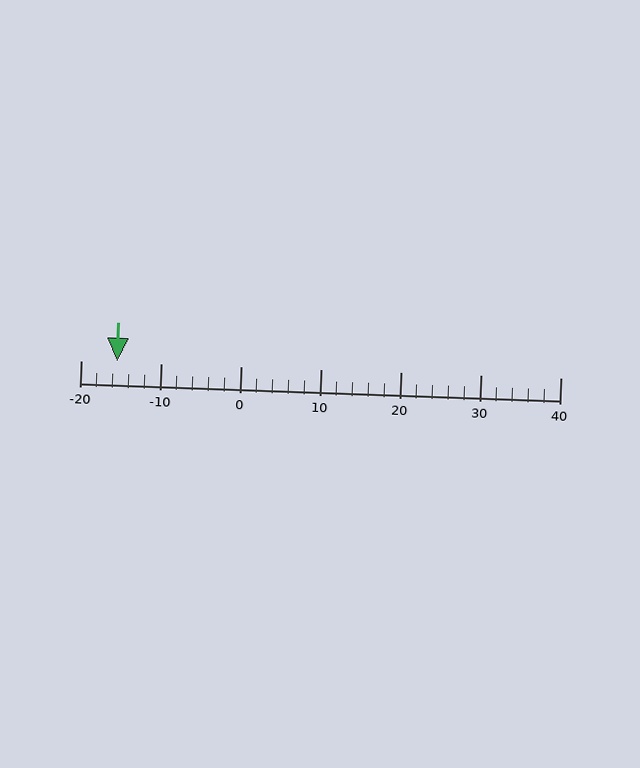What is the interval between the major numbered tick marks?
The major tick marks are spaced 10 units apart.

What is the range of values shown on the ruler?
The ruler shows values from -20 to 40.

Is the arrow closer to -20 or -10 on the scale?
The arrow is closer to -20.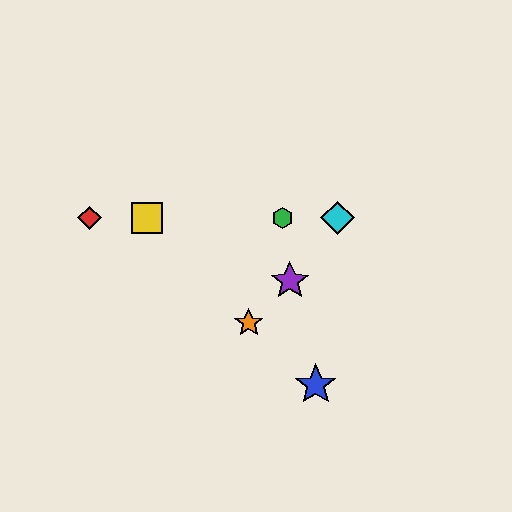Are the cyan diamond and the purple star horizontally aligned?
No, the cyan diamond is at y≈218 and the purple star is at y≈281.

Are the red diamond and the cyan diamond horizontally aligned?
Yes, both are at y≈218.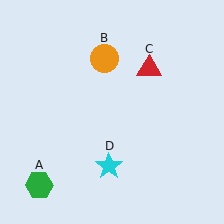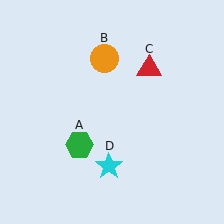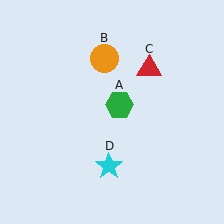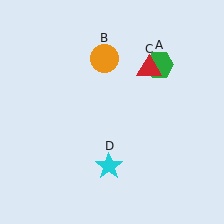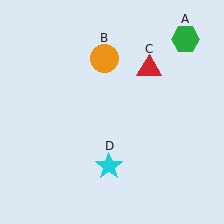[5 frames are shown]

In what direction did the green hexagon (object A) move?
The green hexagon (object A) moved up and to the right.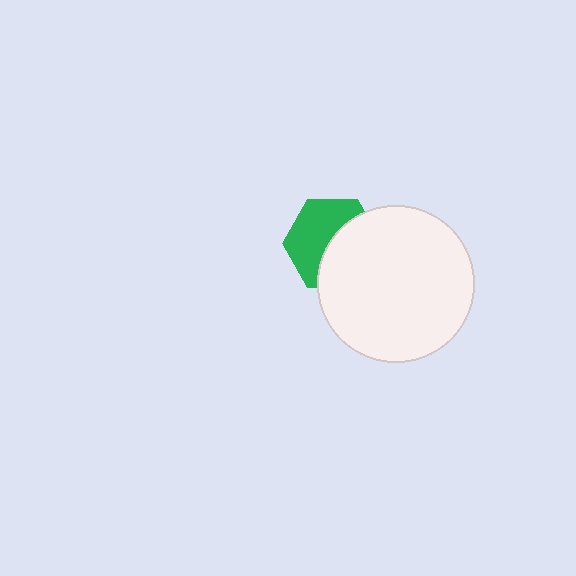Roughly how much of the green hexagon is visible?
About half of it is visible (roughly 52%).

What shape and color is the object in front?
The object in front is a white circle.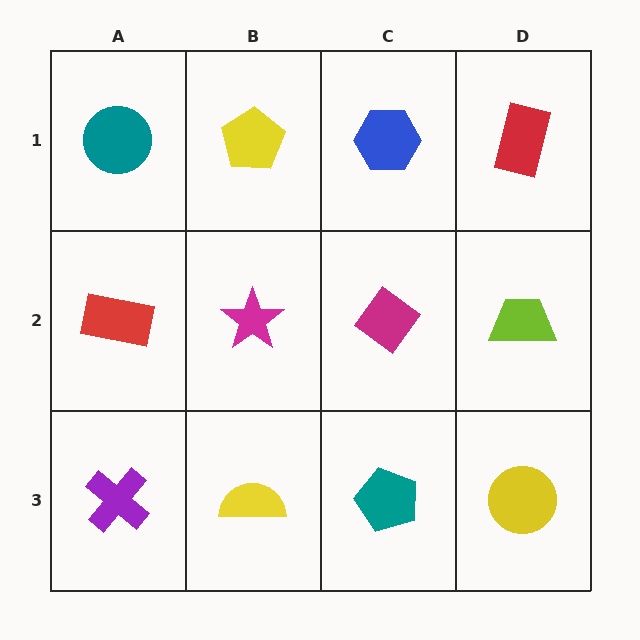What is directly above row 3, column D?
A lime trapezoid.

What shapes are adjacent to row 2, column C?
A blue hexagon (row 1, column C), a teal pentagon (row 3, column C), a magenta star (row 2, column B), a lime trapezoid (row 2, column D).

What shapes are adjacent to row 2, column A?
A teal circle (row 1, column A), a purple cross (row 3, column A), a magenta star (row 2, column B).